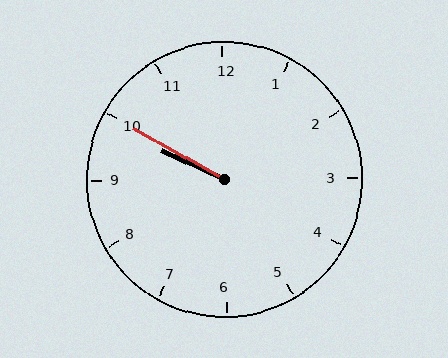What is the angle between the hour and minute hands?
Approximately 5 degrees.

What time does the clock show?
9:50.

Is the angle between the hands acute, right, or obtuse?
It is acute.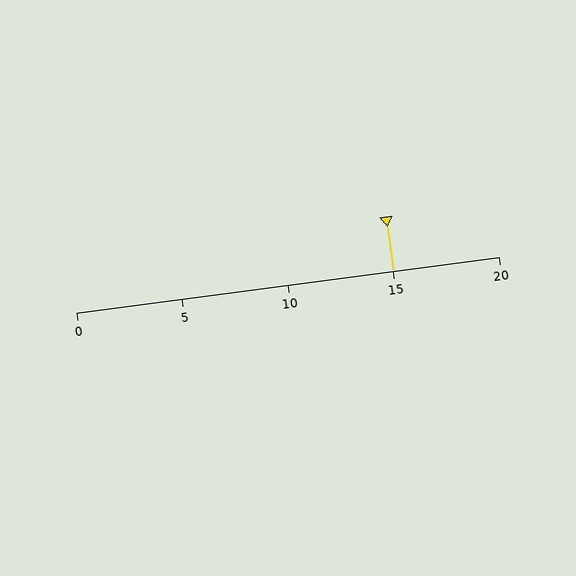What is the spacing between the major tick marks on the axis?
The major ticks are spaced 5 apart.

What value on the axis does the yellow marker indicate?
The marker indicates approximately 15.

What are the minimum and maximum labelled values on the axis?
The axis runs from 0 to 20.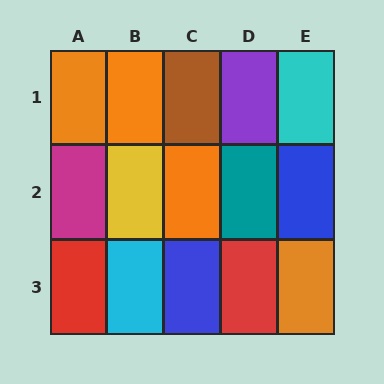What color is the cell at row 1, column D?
Purple.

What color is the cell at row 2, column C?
Orange.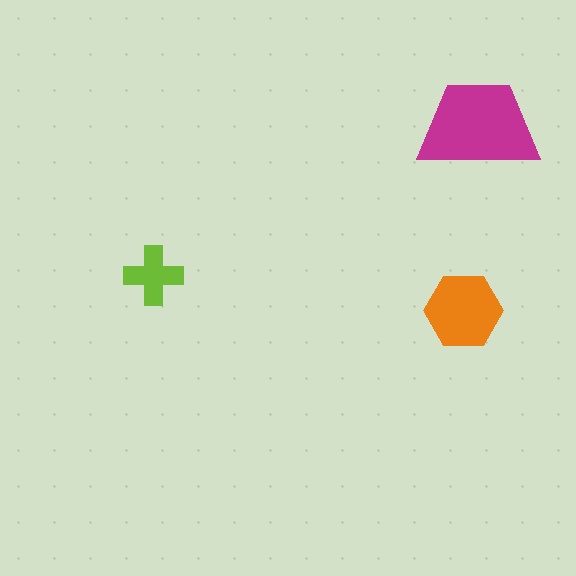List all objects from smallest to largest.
The lime cross, the orange hexagon, the magenta trapezoid.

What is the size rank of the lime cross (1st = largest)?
3rd.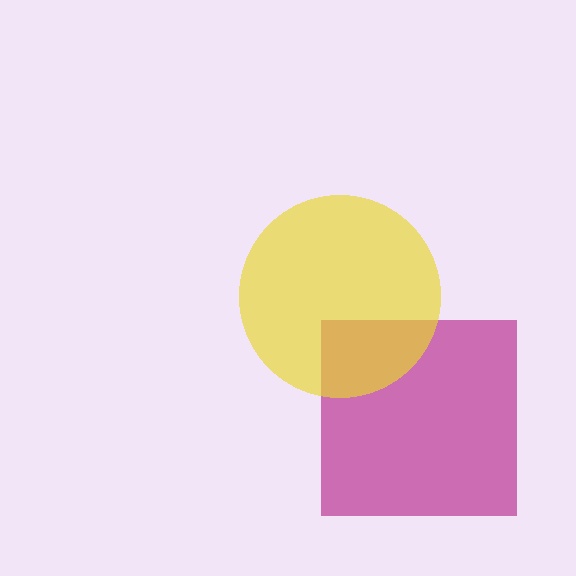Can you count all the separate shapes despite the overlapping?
Yes, there are 2 separate shapes.